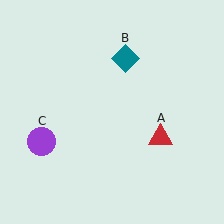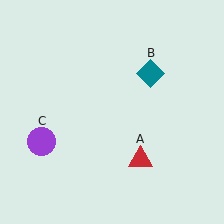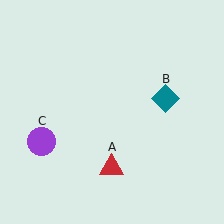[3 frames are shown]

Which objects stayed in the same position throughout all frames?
Purple circle (object C) remained stationary.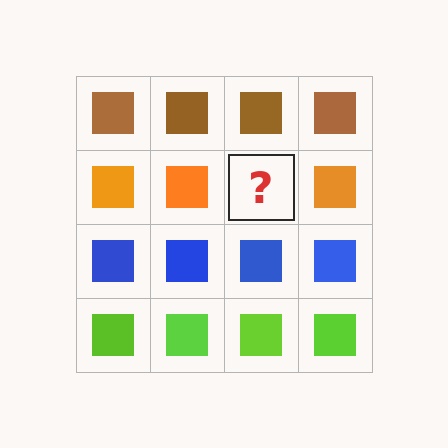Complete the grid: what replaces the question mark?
The question mark should be replaced with an orange square.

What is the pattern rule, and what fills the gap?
The rule is that each row has a consistent color. The gap should be filled with an orange square.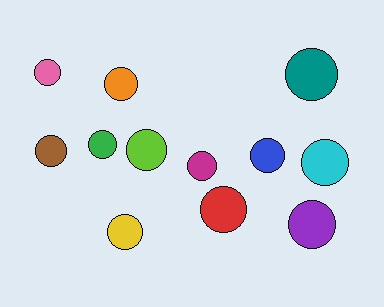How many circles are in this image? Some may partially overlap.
There are 12 circles.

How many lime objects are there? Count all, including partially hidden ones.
There is 1 lime object.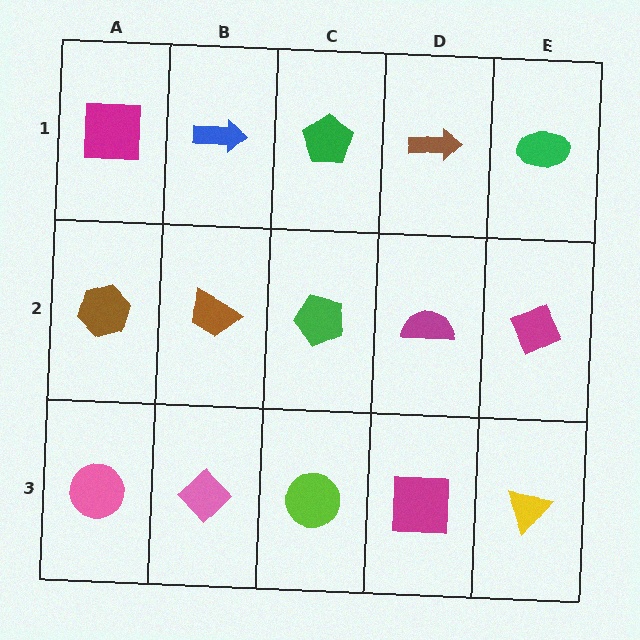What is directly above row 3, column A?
A brown hexagon.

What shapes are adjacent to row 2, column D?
A brown arrow (row 1, column D), a magenta square (row 3, column D), a green pentagon (row 2, column C), a magenta diamond (row 2, column E).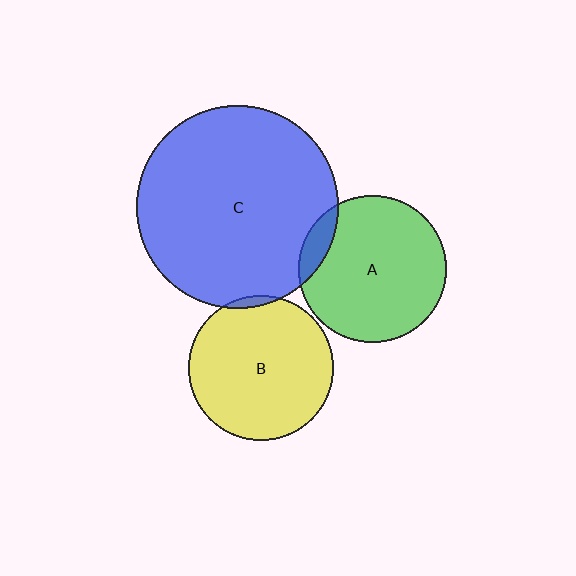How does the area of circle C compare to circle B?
Approximately 1.9 times.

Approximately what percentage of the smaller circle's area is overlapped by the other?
Approximately 10%.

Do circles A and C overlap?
Yes.